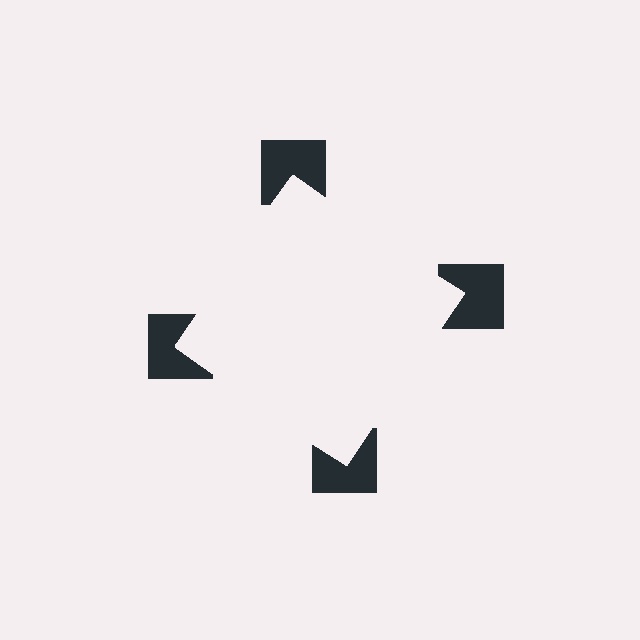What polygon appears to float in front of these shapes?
An illusory square — its edges are inferred from the aligned wedge cuts in the notched squares, not physically drawn.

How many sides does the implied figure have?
4 sides.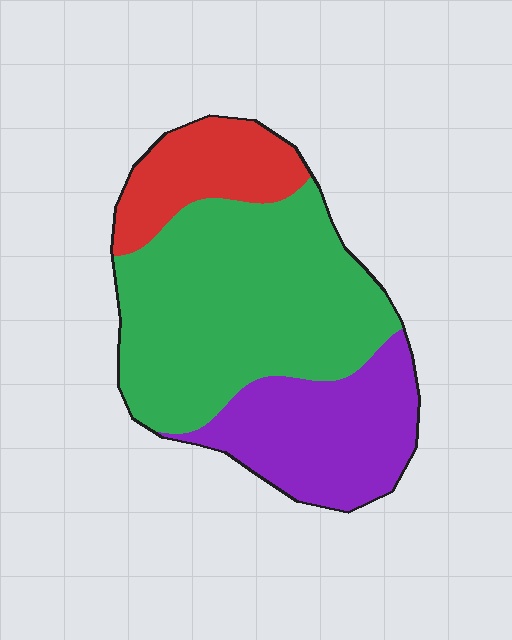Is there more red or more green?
Green.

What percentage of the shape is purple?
Purple takes up about one quarter (1/4) of the shape.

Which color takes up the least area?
Red, at roughly 15%.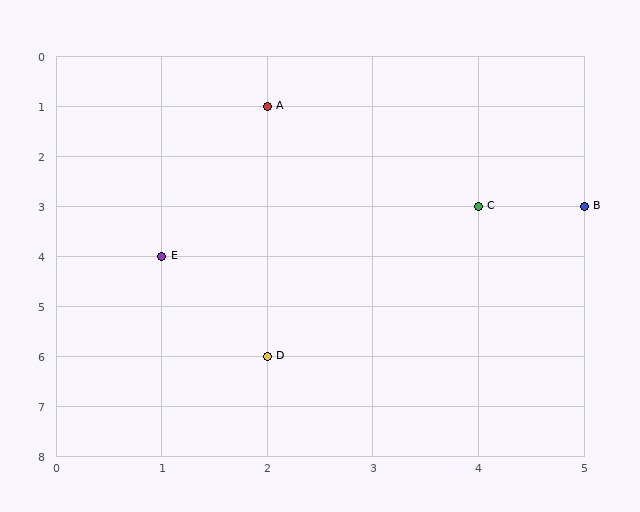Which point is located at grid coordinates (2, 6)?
Point D is at (2, 6).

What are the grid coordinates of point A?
Point A is at grid coordinates (2, 1).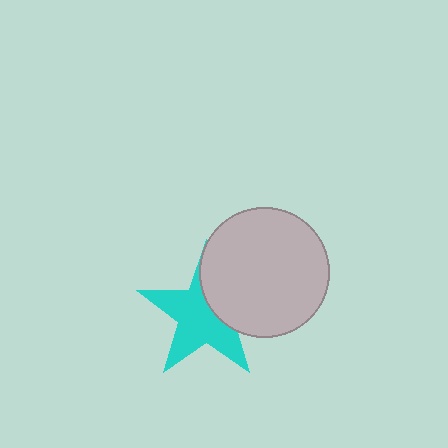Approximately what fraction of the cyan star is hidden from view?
Roughly 36% of the cyan star is hidden behind the light gray circle.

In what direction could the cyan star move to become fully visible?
The cyan star could move left. That would shift it out from behind the light gray circle entirely.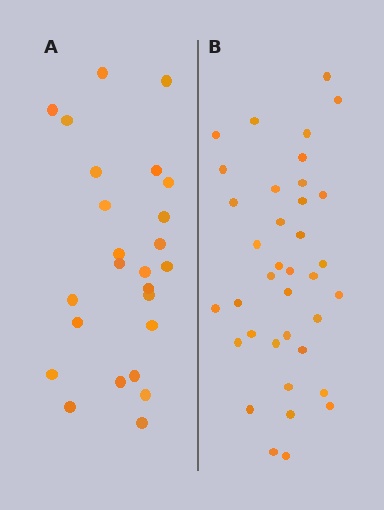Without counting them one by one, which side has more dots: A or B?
Region B (the right region) has more dots.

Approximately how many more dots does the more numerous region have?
Region B has roughly 12 or so more dots than region A.